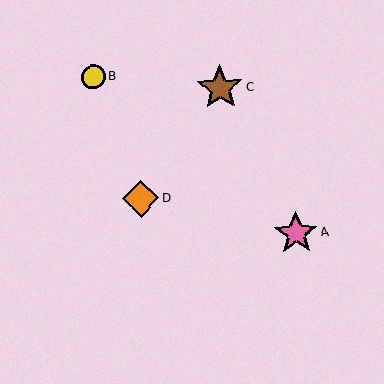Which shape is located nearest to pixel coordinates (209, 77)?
The brown star (labeled C) at (220, 88) is nearest to that location.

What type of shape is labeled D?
Shape D is an orange diamond.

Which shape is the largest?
The brown star (labeled C) is the largest.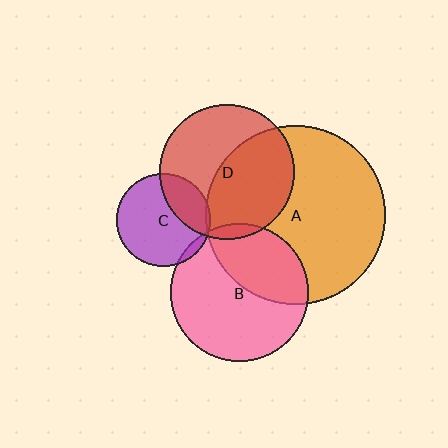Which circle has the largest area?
Circle A (orange).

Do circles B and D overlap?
Yes.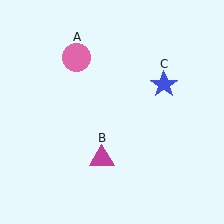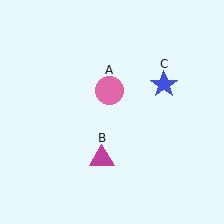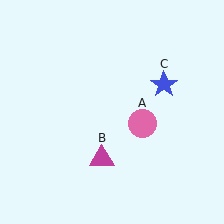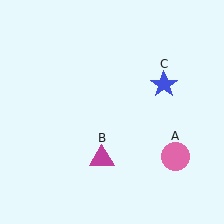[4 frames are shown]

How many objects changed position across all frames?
1 object changed position: pink circle (object A).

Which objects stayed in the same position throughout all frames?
Magenta triangle (object B) and blue star (object C) remained stationary.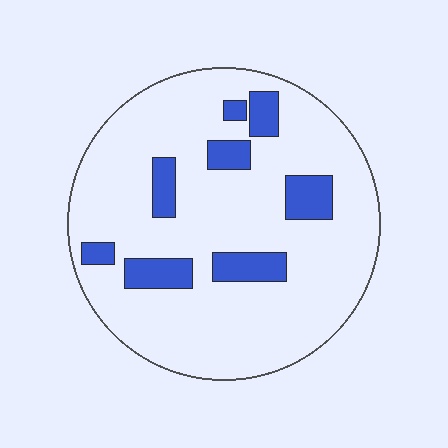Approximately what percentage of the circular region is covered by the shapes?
Approximately 15%.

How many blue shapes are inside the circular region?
8.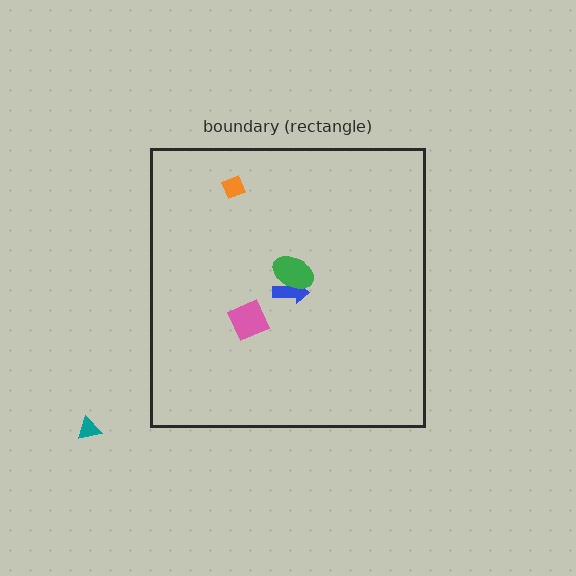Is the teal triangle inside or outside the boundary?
Outside.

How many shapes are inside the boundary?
4 inside, 1 outside.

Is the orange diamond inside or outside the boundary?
Inside.